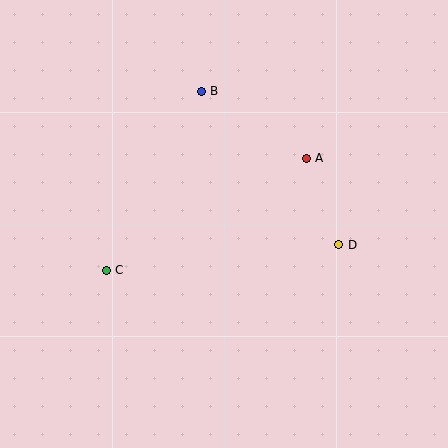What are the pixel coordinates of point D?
Point D is at (339, 245).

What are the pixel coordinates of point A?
Point A is at (306, 158).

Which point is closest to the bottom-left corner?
Point C is closest to the bottom-left corner.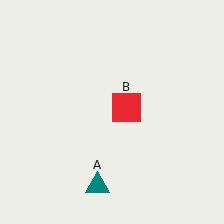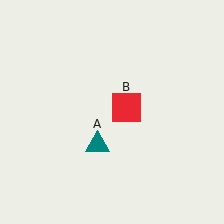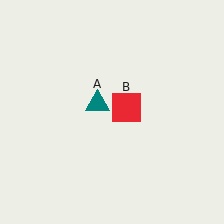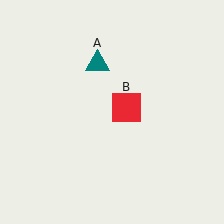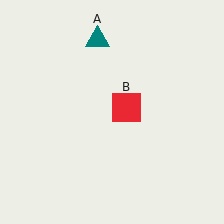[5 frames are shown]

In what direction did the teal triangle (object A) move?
The teal triangle (object A) moved up.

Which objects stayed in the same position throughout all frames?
Red square (object B) remained stationary.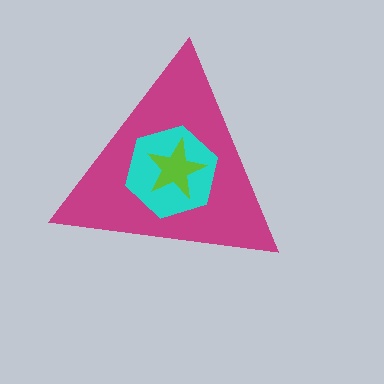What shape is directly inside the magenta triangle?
The cyan hexagon.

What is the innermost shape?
The lime star.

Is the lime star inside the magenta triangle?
Yes.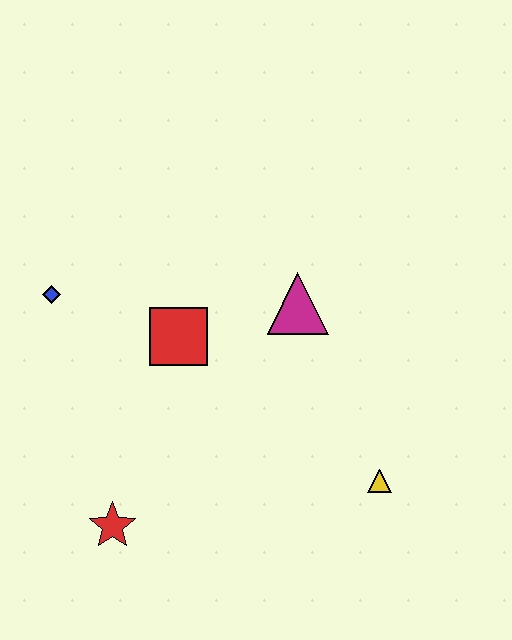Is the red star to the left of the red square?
Yes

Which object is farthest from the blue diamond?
The yellow triangle is farthest from the blue diamond.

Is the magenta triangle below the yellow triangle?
No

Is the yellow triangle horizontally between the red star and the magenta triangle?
No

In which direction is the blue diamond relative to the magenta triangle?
The blue diamond is to the left of the magenta triangle.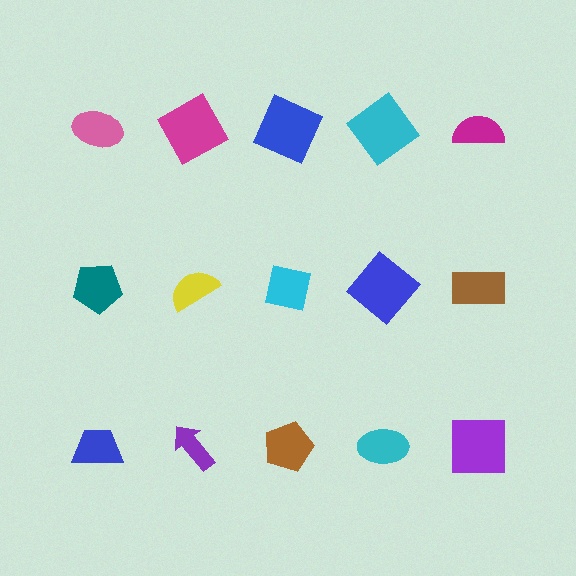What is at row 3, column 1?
A blue trapezoid.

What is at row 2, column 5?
A brown rectangle.